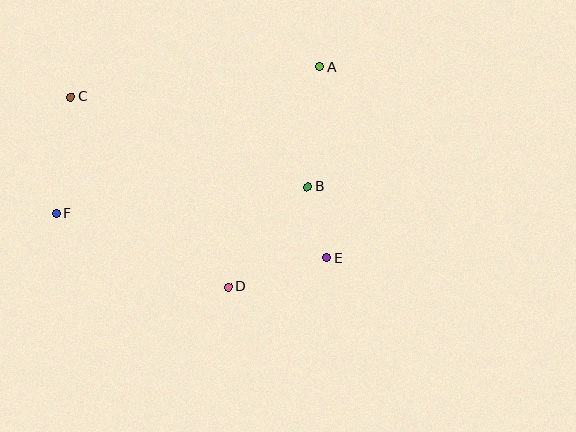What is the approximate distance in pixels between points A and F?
The distance between A and F is approximately 302 pixels.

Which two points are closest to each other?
Points B and E are closest to each other.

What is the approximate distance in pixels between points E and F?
The distance between E and F is approximately 274 pixels.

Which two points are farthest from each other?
Points C and E are farthest from each other.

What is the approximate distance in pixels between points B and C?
The distance between B and C is approximately 254 pixels.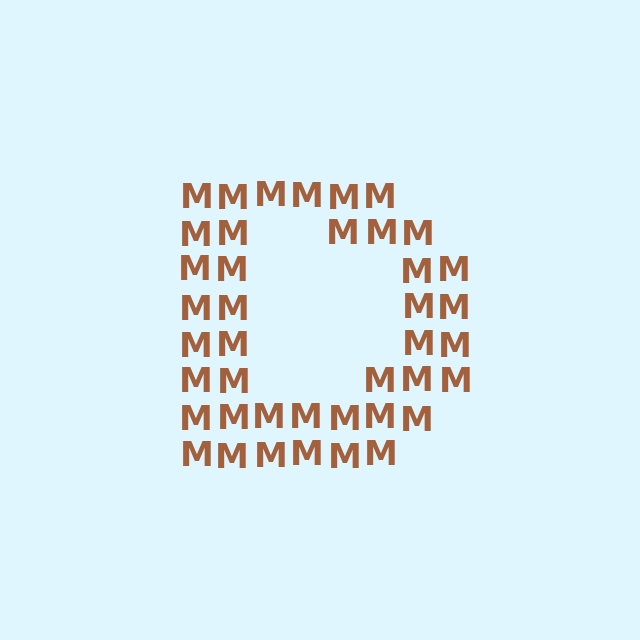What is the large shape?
The large shape is the letter D.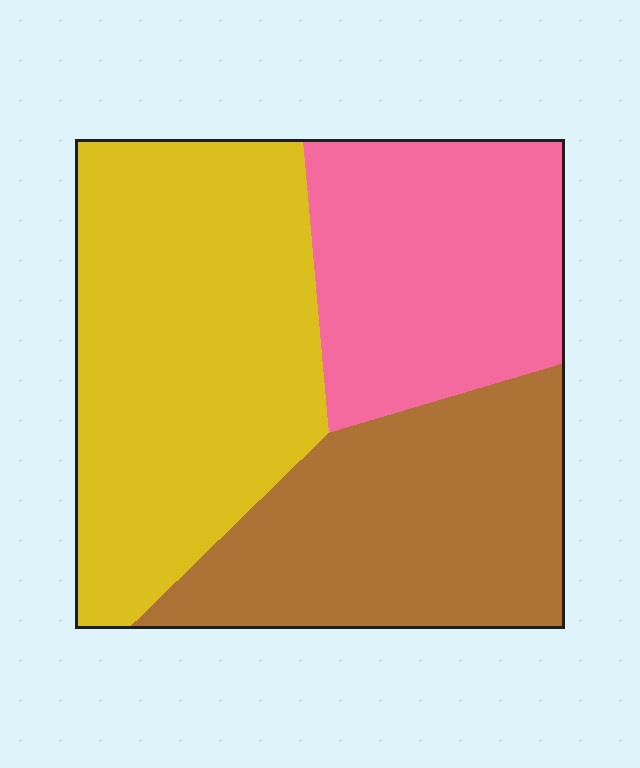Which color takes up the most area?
Yellow, at roughly 40%.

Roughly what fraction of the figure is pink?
Pink covers about 25% of the figure.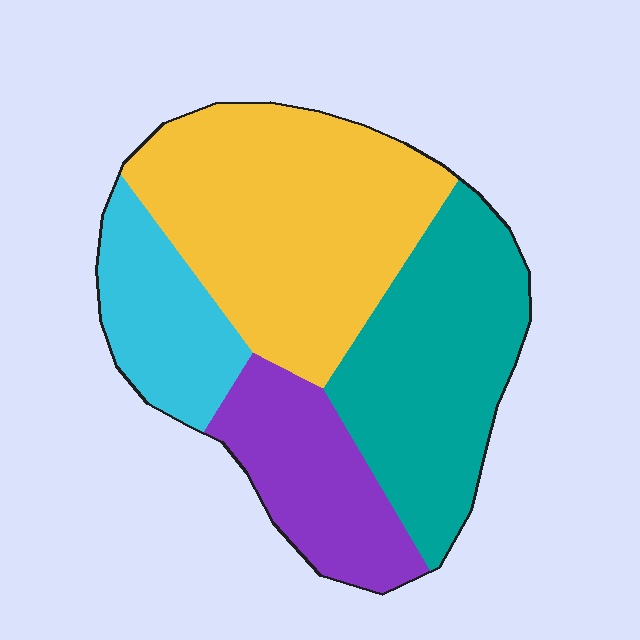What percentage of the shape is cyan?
Cyan takes up less than a sixth of the shape.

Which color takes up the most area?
Yellow, at roughly 40%.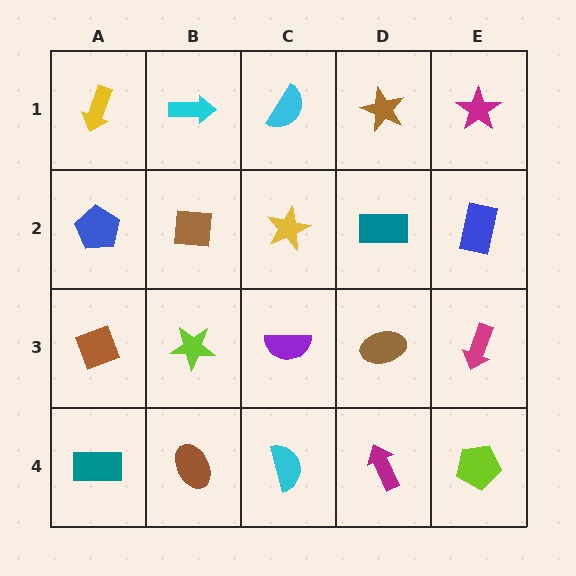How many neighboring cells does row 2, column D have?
4.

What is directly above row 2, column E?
A magenta star.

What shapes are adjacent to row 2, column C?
A cyan semicircle (row 1, column C), a purple semicircle (row 3, column C), a brown square (row 2, column B), a teal rectangle (row 2, column D).